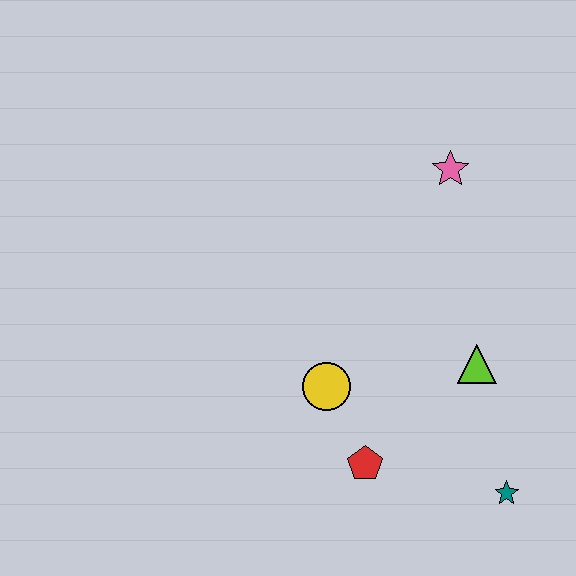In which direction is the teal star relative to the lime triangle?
The teal star is below the lime triangle.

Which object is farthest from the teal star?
The pink star is farthest from the teal star.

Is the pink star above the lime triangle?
Yes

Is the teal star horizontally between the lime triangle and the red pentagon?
No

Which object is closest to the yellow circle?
The red pentagon is closest to the yellow circle.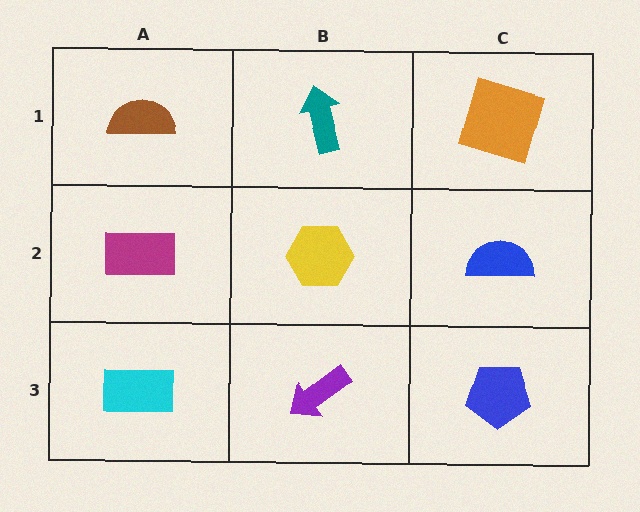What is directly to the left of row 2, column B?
A magenta rectangle.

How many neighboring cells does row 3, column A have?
2.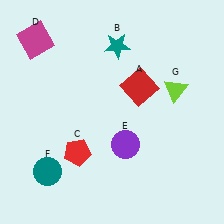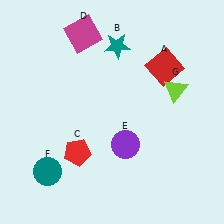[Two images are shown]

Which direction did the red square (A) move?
The red square (A) moved right.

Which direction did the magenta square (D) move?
The magenta square (D) moved right.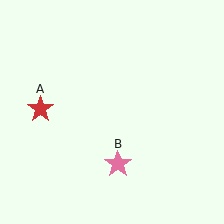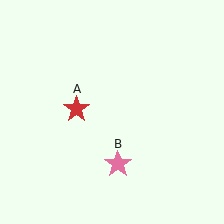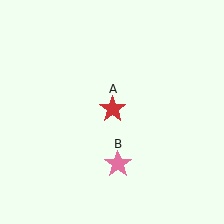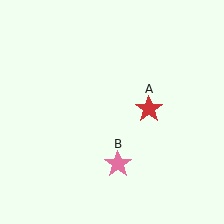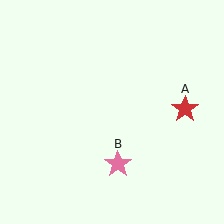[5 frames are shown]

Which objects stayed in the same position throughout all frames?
Pink star (object B) remained stationary.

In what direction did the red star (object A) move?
The red star (object A) moved right.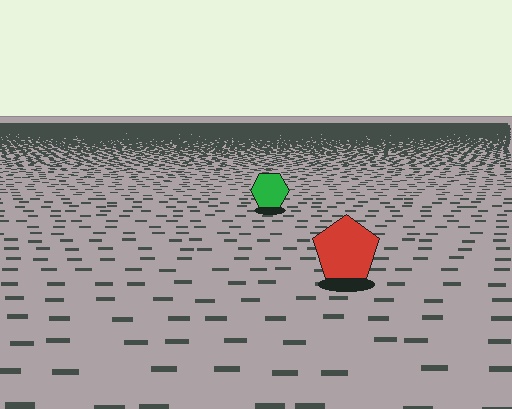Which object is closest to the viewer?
The red pentagon is closest. The texture marks near it are larger and more spread out.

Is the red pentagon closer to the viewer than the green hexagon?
Yes. The red pentagon is closer — you can tell from the texture gradient: the ground texture is coarser near it.